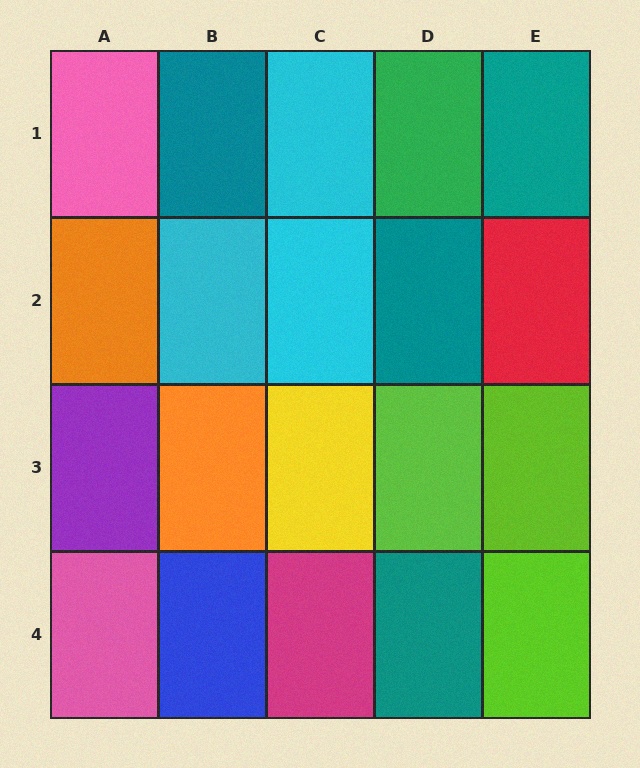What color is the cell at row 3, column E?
Lime.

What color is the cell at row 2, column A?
Orange.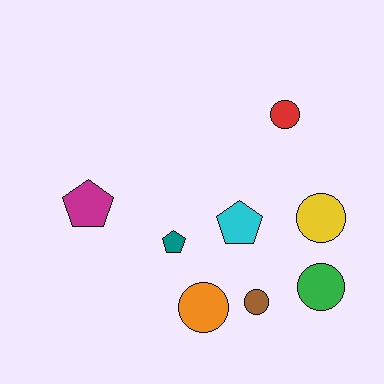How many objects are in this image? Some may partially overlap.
There are 8 objects.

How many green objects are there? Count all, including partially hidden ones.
There is 1 green object.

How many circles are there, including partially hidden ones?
There are 5 circles.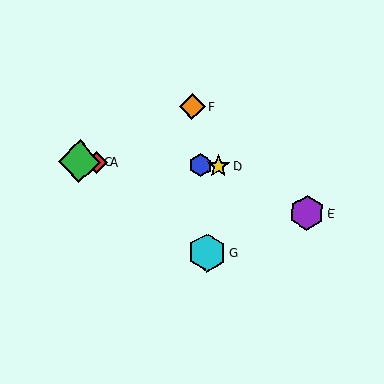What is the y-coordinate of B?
Object B is at y≈165.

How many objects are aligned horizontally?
4 objects (A, B, C, D) are aligned horizontally.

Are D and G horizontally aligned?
No, D is at y≈166 and G is at y≈253.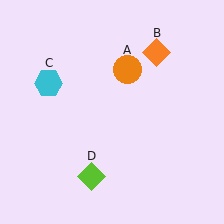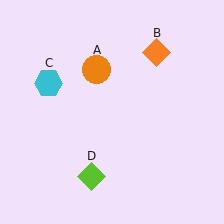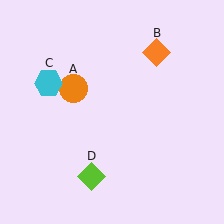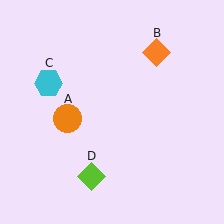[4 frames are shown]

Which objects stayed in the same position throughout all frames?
Orange diamond (object B) and cyan hexagon (object C) and lime diamond (object D) remained stationary.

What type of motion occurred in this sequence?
The orange circle (object A) rotated counterclockwise around the center of the scene.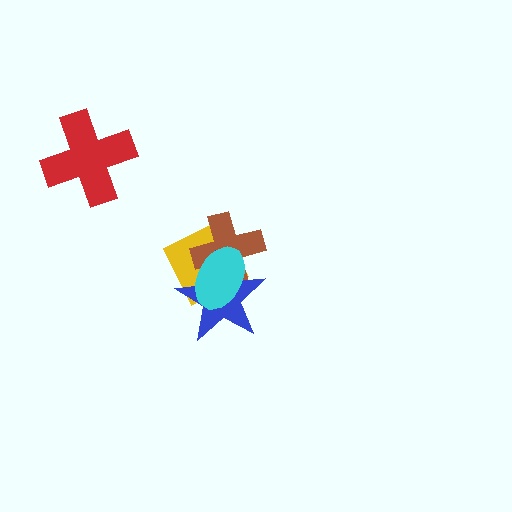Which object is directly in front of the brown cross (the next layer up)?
The blue star is directly in front of the brown cross.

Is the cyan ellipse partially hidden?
No, no other shape covers it.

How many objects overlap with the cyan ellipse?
3 objects overlap with the cyan ellipse.